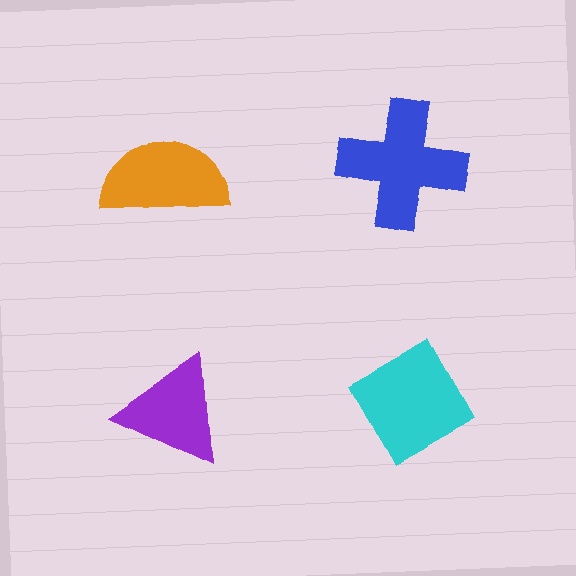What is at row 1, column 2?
A blue cross.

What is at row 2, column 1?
A purple triangle.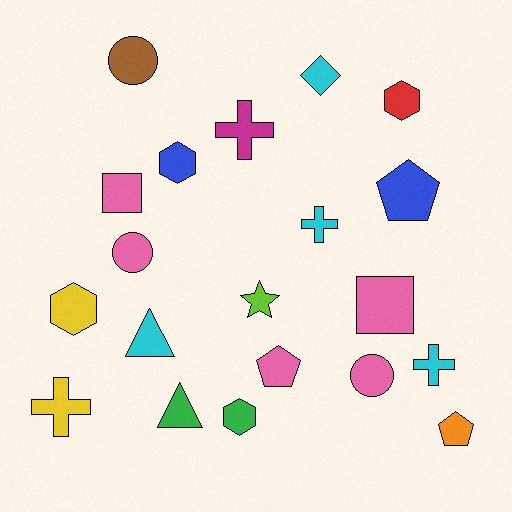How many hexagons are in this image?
There are 4 hexagons.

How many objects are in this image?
There are 20 objects.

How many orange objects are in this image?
There is 1 orange object.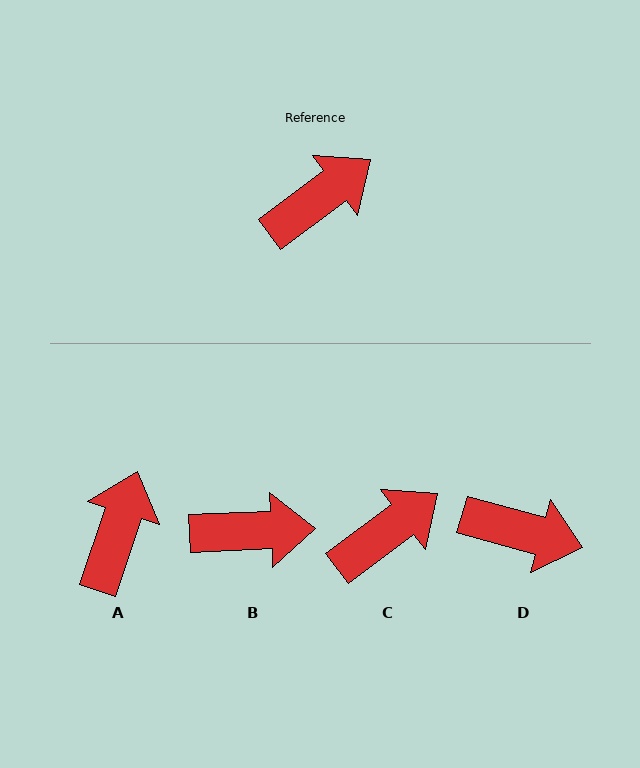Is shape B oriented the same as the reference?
No, it is off by about 34 degrees.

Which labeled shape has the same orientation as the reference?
C.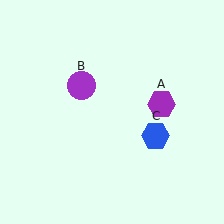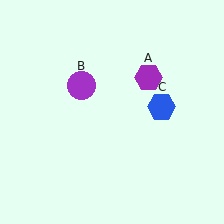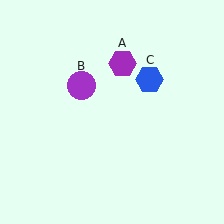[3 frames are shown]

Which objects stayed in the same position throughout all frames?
Purple circle (object B) remained stationary.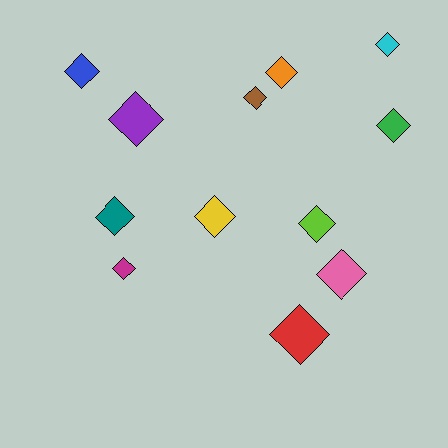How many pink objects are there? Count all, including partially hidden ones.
There is 1 pink object.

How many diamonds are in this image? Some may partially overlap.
There are 12 diamonds.